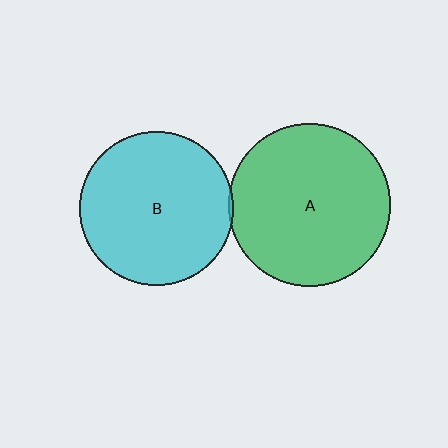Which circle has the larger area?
Circle A (green).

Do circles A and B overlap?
Yes.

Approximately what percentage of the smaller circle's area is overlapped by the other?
Approximately 5%.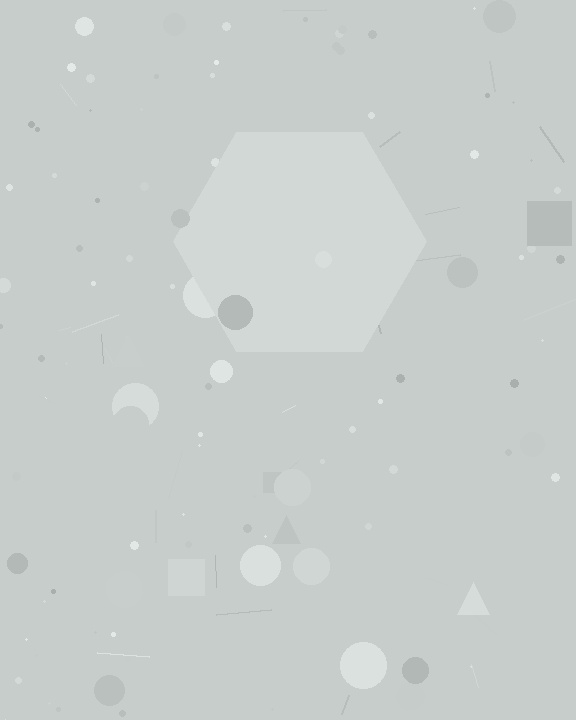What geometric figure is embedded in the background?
A hexagon is embedded in the background.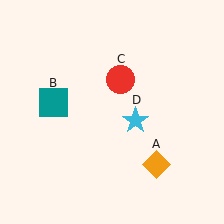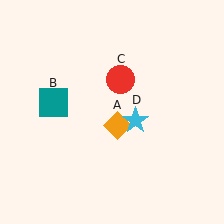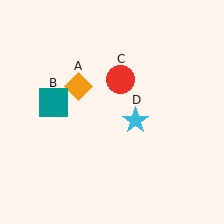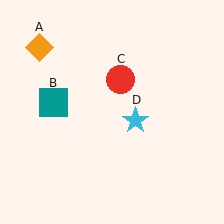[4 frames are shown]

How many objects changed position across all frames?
1 object changed position: orange diamond (object A).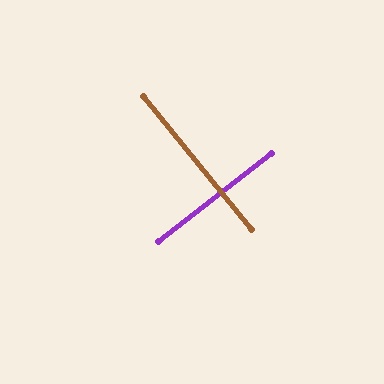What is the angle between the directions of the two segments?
Approximately 89 degrees.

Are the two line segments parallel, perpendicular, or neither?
Perpendicular — they meet at approximately 89°.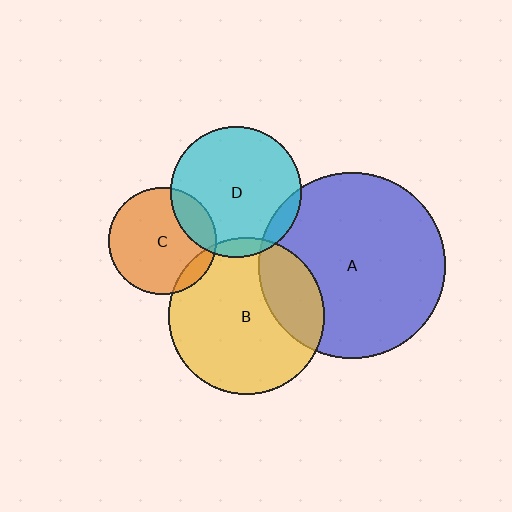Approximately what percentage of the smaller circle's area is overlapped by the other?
Approximately 25%.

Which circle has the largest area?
Circle A (blue).